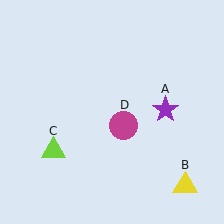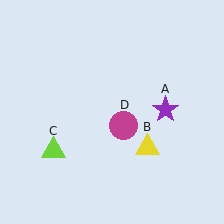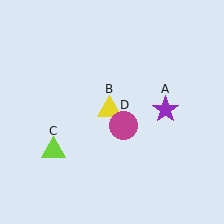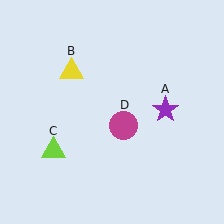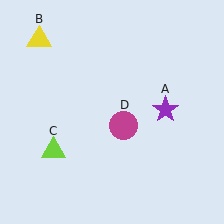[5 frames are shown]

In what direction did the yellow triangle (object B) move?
The yellow triangle (object B) moved up and to the left.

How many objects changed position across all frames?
1 object changed position: yellow triangle (object B).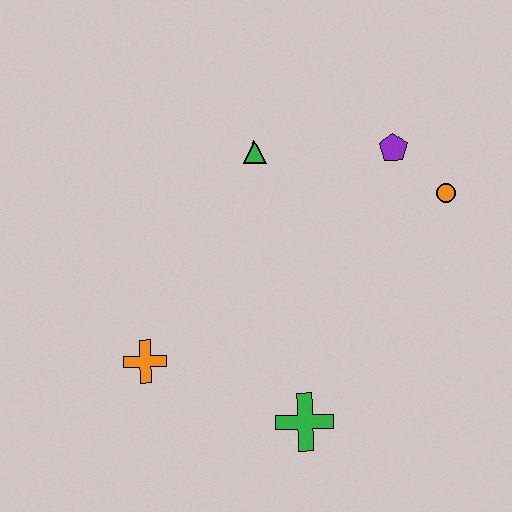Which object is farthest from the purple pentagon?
The orange cross is farthest from the purple pentagon.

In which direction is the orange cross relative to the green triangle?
The orange cross is below the green triangle.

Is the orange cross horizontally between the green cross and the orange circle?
No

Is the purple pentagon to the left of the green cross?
No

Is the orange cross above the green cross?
Yes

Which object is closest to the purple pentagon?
The orange circle is closest to the purple pentagon.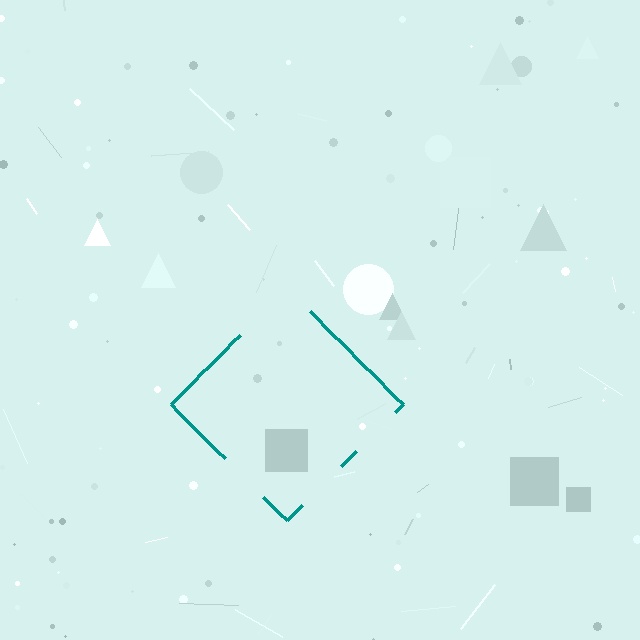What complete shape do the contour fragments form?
The contour fragments form a diamond.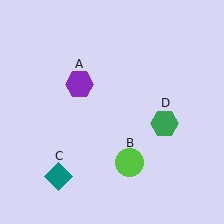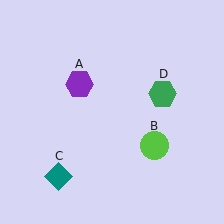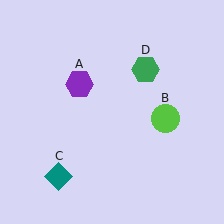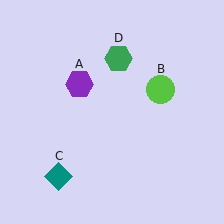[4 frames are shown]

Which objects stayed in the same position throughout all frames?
Purple hexagon (object A) and teal diamond (object C) remained stationary.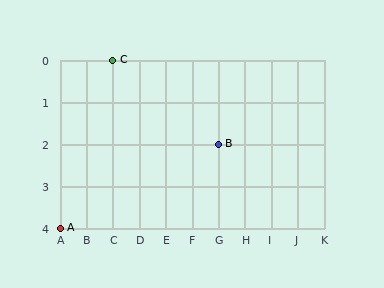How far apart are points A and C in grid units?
Points A and C are 2 columns and 4 rows apart (about 4.5 grid units diagonally).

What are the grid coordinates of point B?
Point B is at grid coordinates (G, 2).